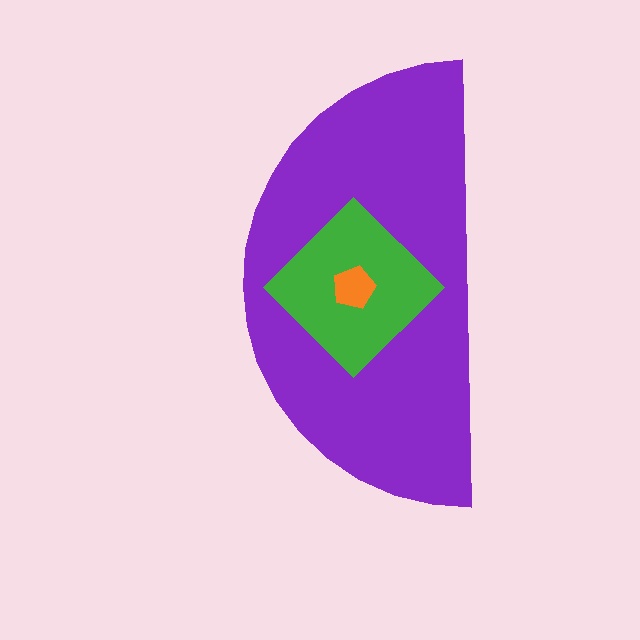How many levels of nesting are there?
3.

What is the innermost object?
The orange pentagon.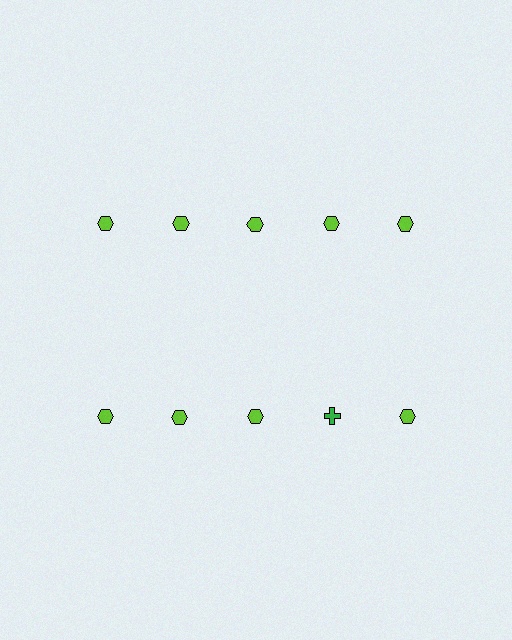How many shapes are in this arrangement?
There are 10 shapes arranged in a grid pattern.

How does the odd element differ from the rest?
It differs in both color (green instead of lime) and shape (cross instead of hexagon).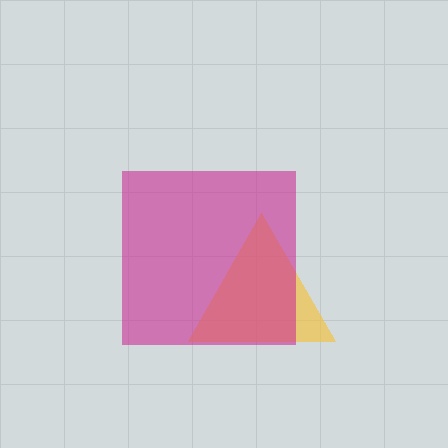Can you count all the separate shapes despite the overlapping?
Yes, there are 2 separate shapes.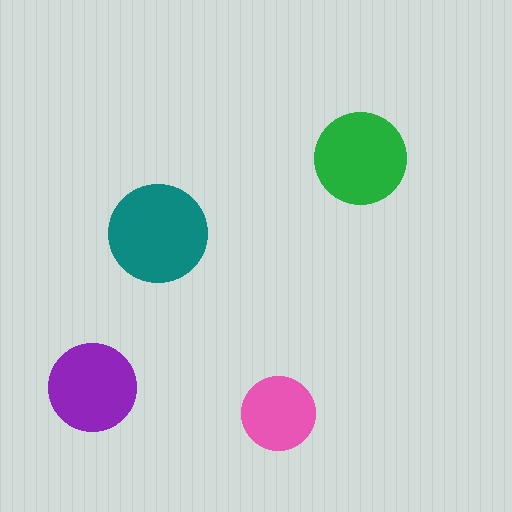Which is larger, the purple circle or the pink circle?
The purple one.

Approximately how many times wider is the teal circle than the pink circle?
About 1.5 times wider.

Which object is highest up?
The green circle is topmost.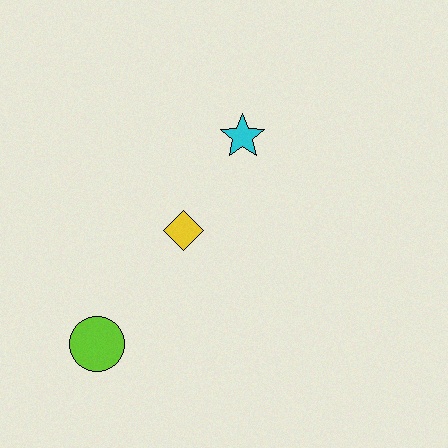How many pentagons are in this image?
There are no pentagons.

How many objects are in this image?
There are 3 objects.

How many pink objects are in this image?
There are no pink objects.